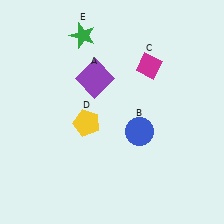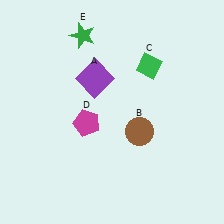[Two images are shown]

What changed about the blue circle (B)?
In Image 1, B is blue. In Image 2, it changed to brown.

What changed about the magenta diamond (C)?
In Image 1, C is magenta. In Image 2, it changed to green.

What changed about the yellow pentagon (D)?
In Image 1, D is yellow. In Image 2, it changed to magenta.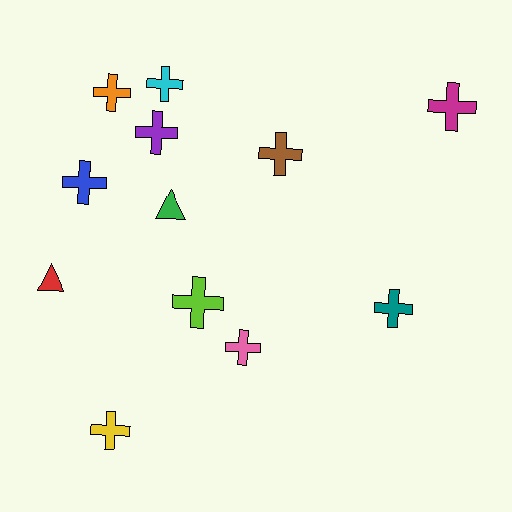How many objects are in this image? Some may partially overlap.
There are 12 objects.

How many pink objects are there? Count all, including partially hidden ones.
There is 1 pink object.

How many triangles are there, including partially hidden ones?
There are 2 triangles.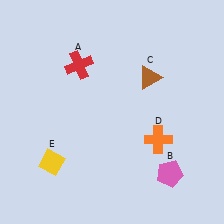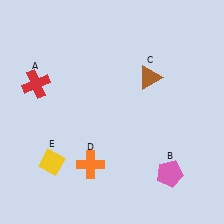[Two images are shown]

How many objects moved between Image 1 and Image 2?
2 objects moved between the two images.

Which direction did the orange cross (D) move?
The orange cross (D) moved left.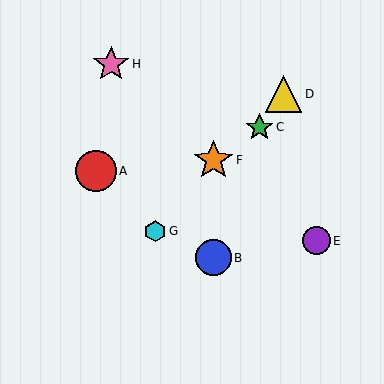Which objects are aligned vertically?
Objects B, F are aligned vertically.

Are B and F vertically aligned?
Yes, both are at x≈214.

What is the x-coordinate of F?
Object F is at x≈214.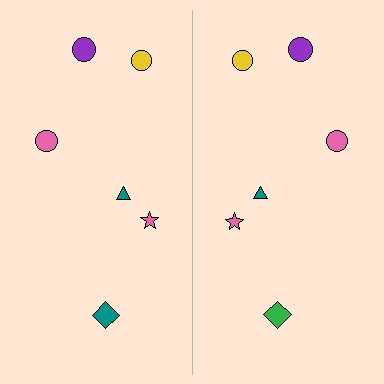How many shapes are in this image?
There are 12 shapes in this image.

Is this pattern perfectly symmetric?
No, the pattern is not perfectly symmetric. The green diamond on the right side breaks the symmetry — its mirror counterpart is teal.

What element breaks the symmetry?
The green diamond on the right side breaks the symmetry — its mirror counterpart is teal.